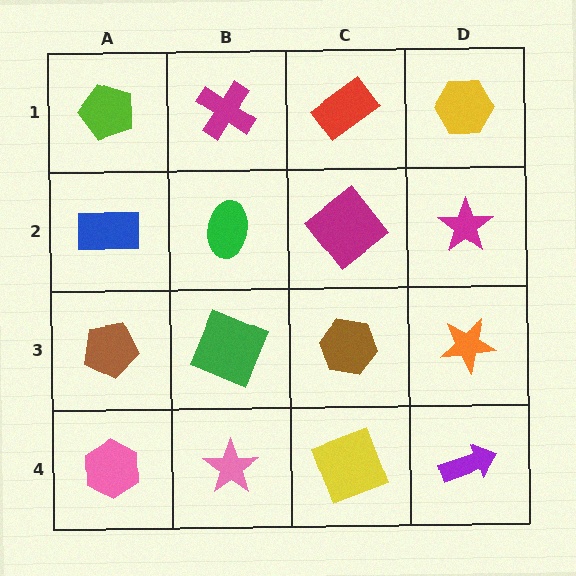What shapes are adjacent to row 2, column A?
A lime pentagon (row 1, column A), a brown pentagon (row 3, column A), a green ellipse (row 2, column B).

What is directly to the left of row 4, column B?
A pink hexagon.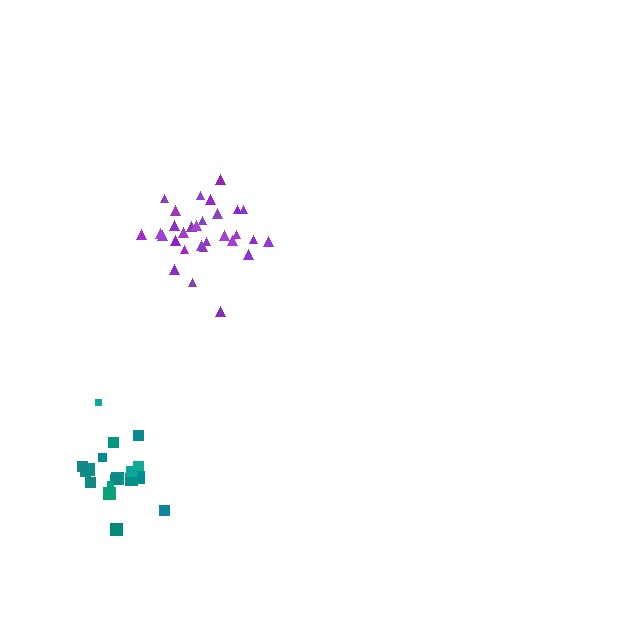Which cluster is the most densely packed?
Purple.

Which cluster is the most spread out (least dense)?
Teal.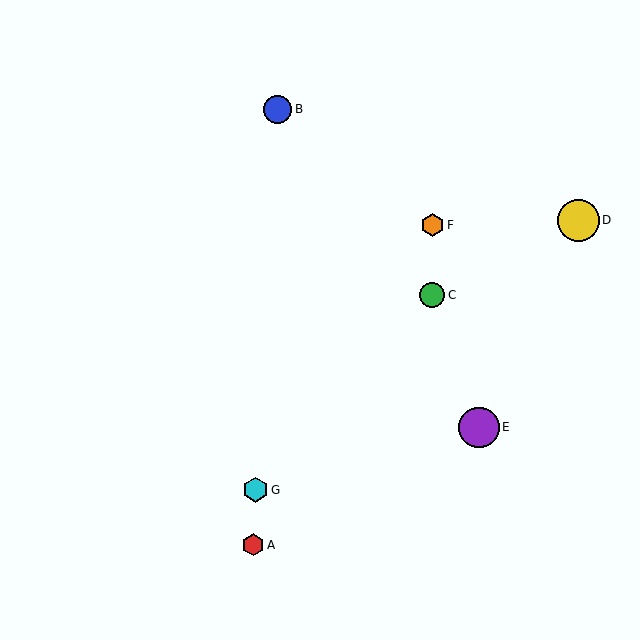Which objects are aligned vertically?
Objects C, F are aligned vertically.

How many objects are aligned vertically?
2 objects (C, F) are aligned vertically.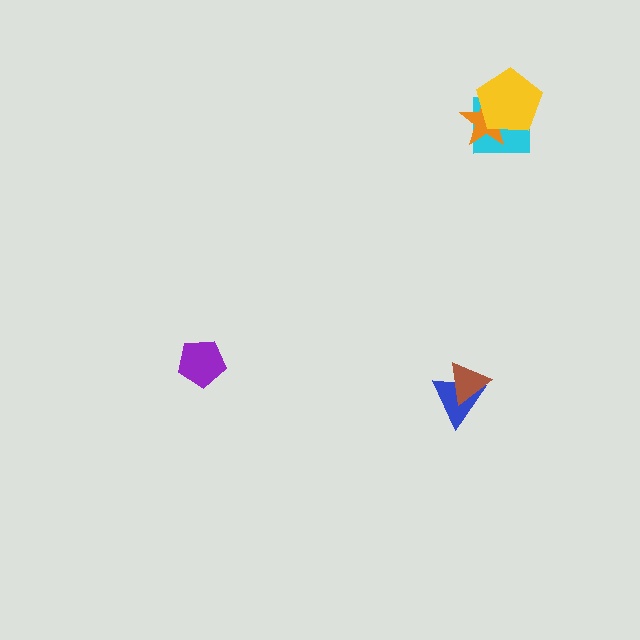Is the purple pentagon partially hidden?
No, no other shape covers it.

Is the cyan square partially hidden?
Yes, it is partially covered by another shape.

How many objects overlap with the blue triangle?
1 object overlaps with the blue triangle.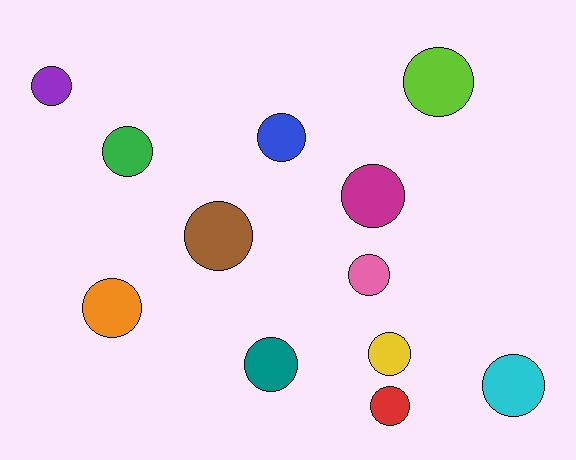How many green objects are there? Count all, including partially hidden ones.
There is 1 green object.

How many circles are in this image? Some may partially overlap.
There are 12 circles.